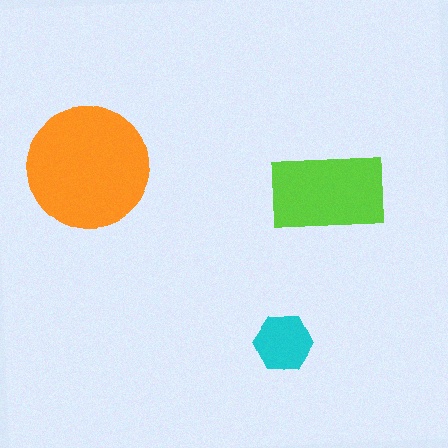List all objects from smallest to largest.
The cyan hexagon, the lime rectangle, the orange circle.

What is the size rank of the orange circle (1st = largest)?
1st.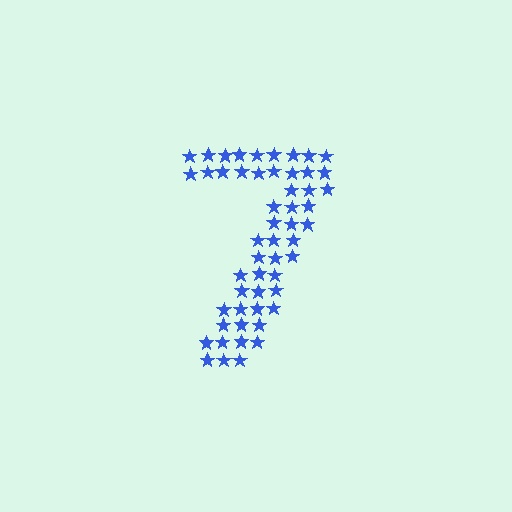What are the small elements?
The small elements are stars.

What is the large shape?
The large shape is the digit 7.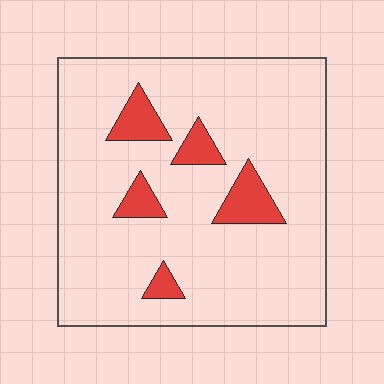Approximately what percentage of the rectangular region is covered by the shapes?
Approximately 10%.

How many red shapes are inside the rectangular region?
5.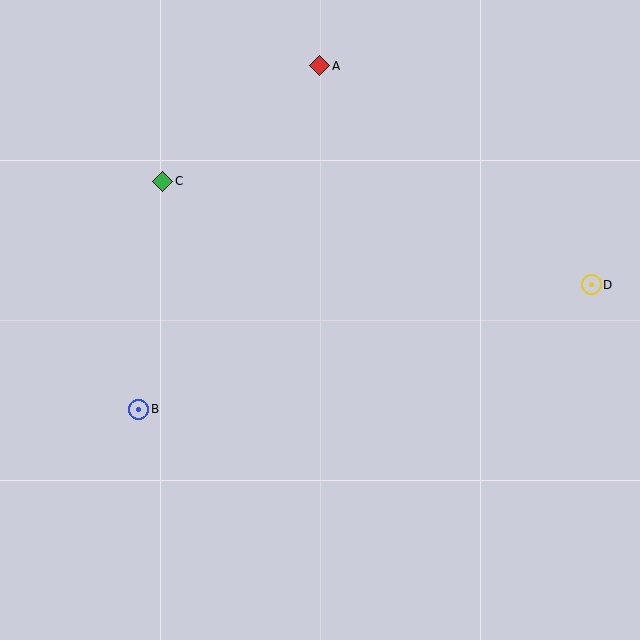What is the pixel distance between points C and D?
The distance between C and D is 441 pixels.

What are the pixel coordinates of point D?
Point D is at (591, 285).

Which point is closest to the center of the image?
Point B at (139, 409) is closest to the center.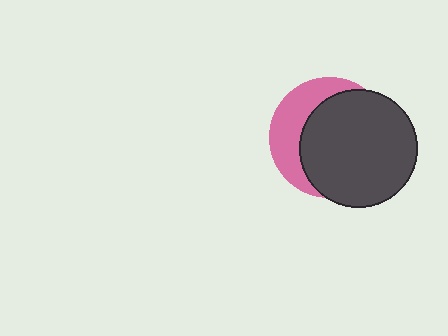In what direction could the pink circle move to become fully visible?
The pink circle could move left. That would shift it out from behind the dark gray circle entirely.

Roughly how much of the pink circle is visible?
A small part of it is visible (roughly 34%).